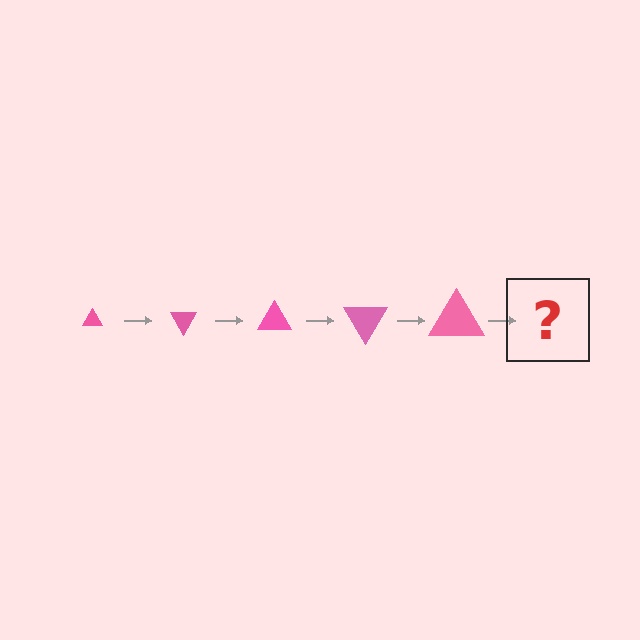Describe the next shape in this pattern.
It should be a triangle, larger than the previous one and rotated 300 degrees from the start.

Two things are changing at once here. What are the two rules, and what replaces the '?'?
The two rules are that the triangle grows larger each step and it rotates 60 degrees each step. The '?' should be a triangle, larger than the previous one and rotated 300 degrees from the start.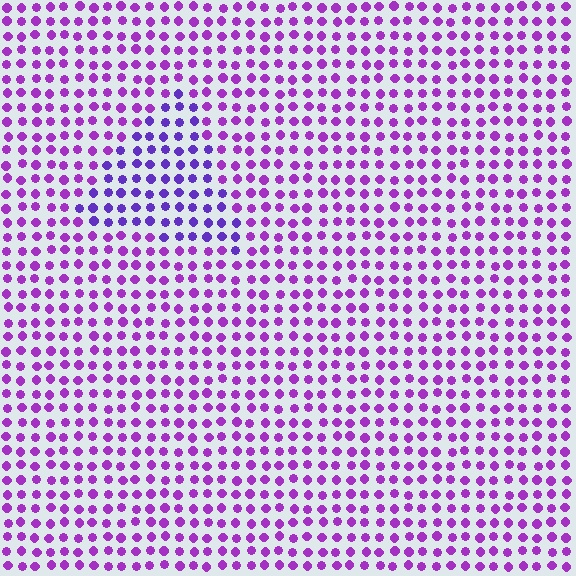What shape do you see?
I see a triangle.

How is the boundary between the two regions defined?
The boundary is defined purely by a slight shift in hue (about 28 degrees). Spacing, size, and orientation are identical on both sides.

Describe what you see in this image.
The image is filled with small purple elements in a uniform arrangement. A triangle-shaped region is visible where the elements are tinted to a slightly different hue, forming a subtle color boundary.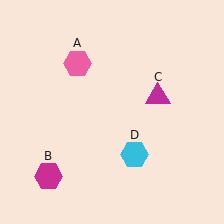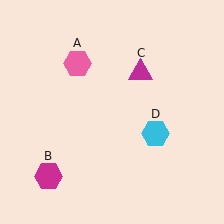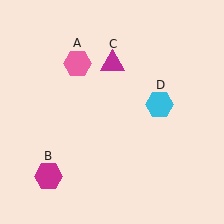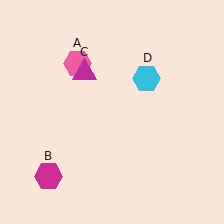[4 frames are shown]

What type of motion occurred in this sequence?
The magenta triangle (object C), cyan hexagon (object D) rotated counterclockwise around the center of the scene.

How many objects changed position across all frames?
2 objects changed position: magenta triangle (object C), cyan hexagon (object D).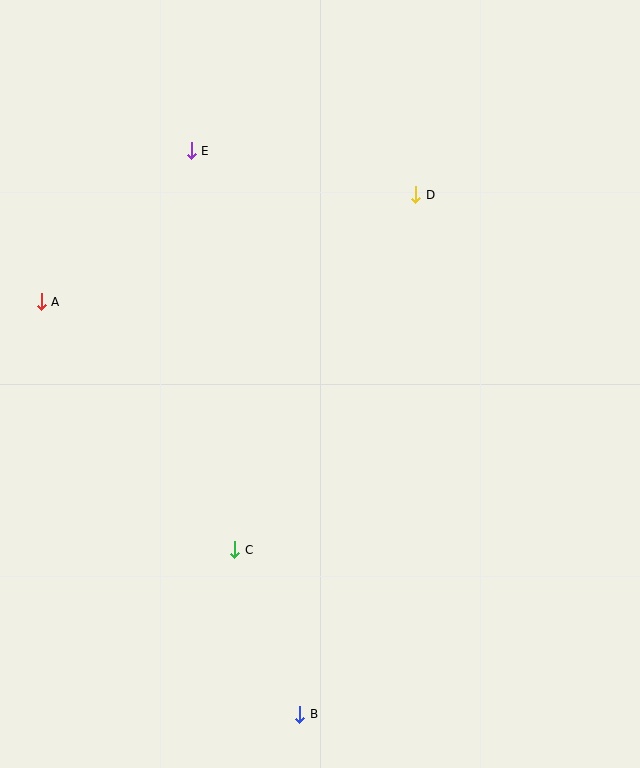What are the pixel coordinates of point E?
Point E is at (191, 151).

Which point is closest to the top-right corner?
Point D is closest to the top-right corner.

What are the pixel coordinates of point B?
Point B is at (300, 714).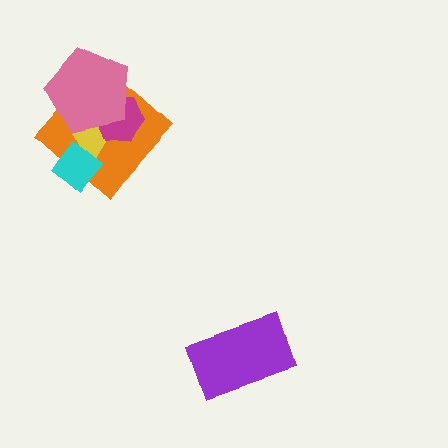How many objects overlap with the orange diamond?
4 objects overlap with the orange diamond.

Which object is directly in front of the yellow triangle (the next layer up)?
The magenta hexagon is directly in front of the yellow triangle.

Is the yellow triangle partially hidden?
Yes, it is partially covered by another shape.